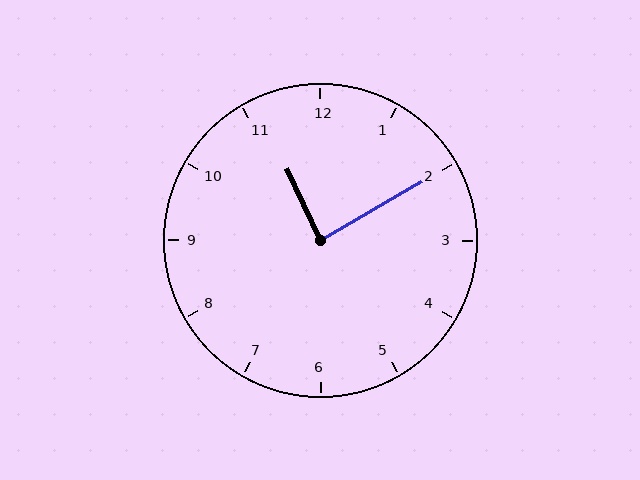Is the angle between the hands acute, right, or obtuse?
It is right.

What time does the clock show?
11:10.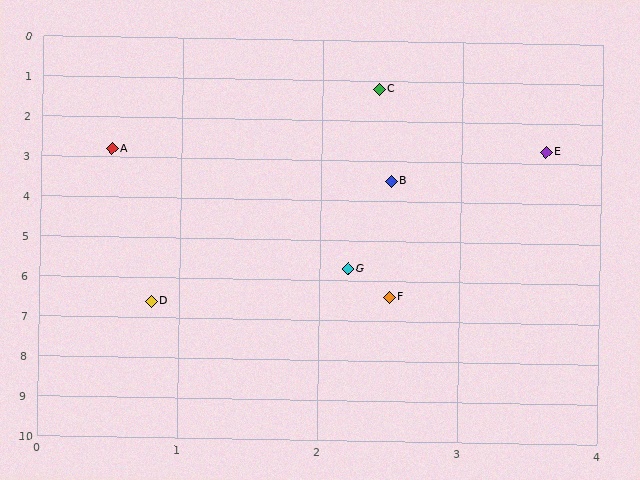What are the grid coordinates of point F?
Point F is at approximately (2.5, 6.4).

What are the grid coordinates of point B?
Point B is at approximately (2.5, 3.5).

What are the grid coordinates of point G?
Point G is at approximately (2.2, 5.7).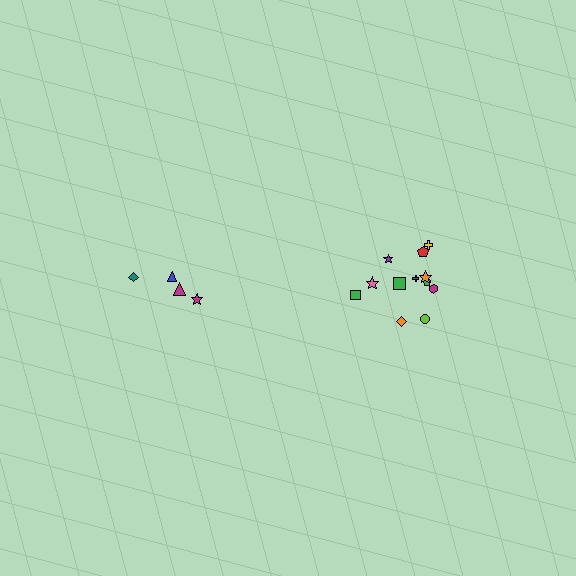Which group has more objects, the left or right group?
The right group.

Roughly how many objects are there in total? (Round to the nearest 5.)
Roughly 15 objects in total.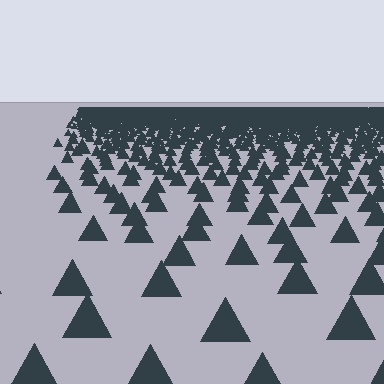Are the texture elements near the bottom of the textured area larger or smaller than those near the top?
Larger. Near the bottom, elements are closer to the viewer and appear at a bigger on-screen size.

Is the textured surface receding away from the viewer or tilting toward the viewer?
The surface is receding away from the viewer. Texture elements get smaller and denser toward the top.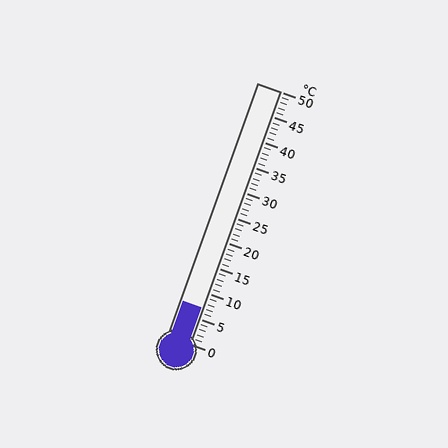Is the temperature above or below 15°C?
The temperature is below 15°C.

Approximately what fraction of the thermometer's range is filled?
The thermometer is filled to approximately 15% of its range.